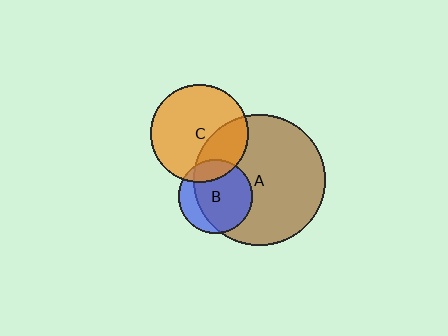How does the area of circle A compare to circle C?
Approximately 1.8 times.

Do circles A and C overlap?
Yes.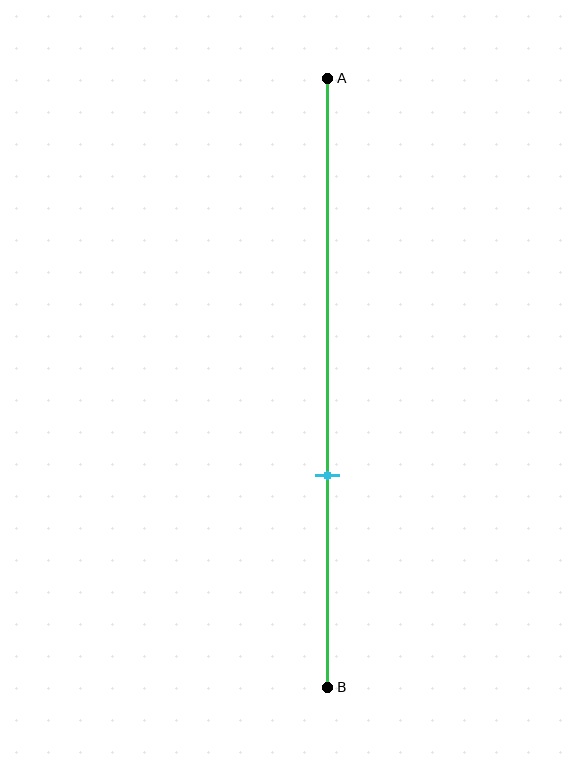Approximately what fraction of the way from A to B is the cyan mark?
The cyan mark is approximately 65% of the way from A to B.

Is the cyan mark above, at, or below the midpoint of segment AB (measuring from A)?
The cyan mark is below the midpoint of segment AB.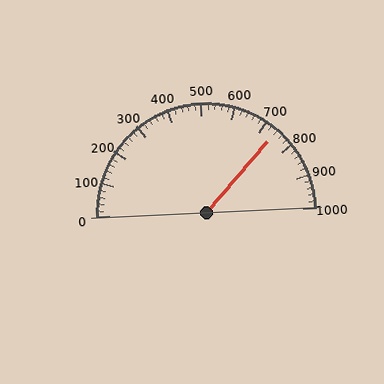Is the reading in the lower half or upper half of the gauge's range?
The reading is in the upper half of the range (0 to 1000).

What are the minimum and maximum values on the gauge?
The gauge ranges from 0 to 1000.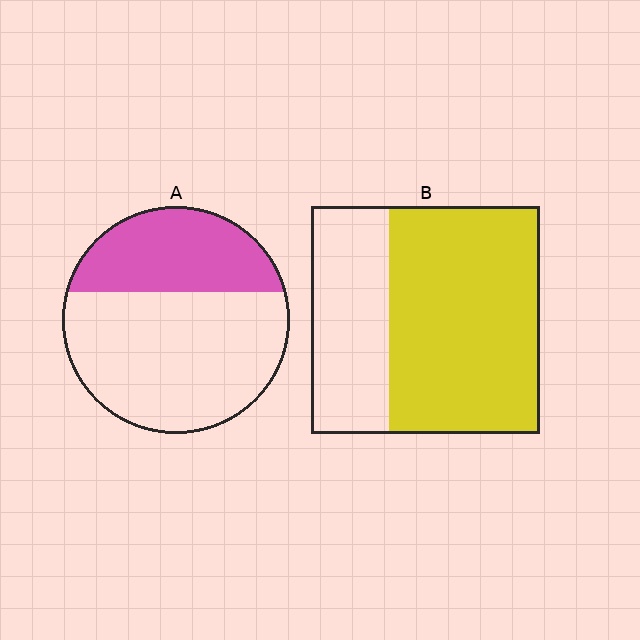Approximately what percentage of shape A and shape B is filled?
A is approximately 35% and B is approximately 65%.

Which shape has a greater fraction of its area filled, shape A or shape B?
Shape B.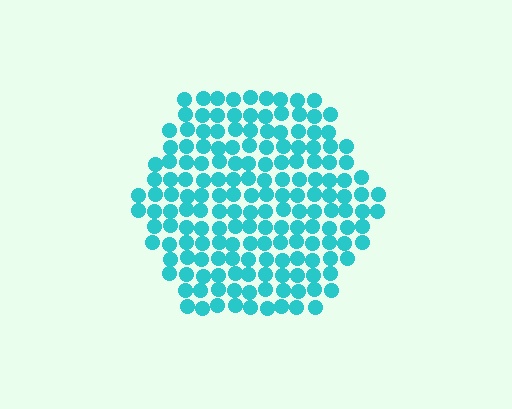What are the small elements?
The small elements are circles.